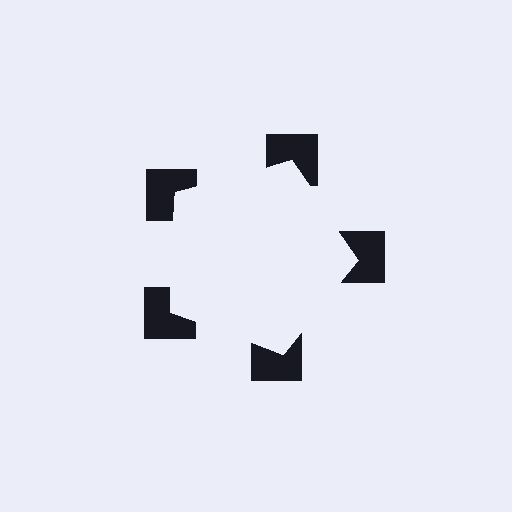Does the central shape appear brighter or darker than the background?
It typically appears slightly brighter than the background, even though no actual brightness change is drawn.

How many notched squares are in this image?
There are 5 — one at each vertex of the illusory pentagon.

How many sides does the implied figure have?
5 sides.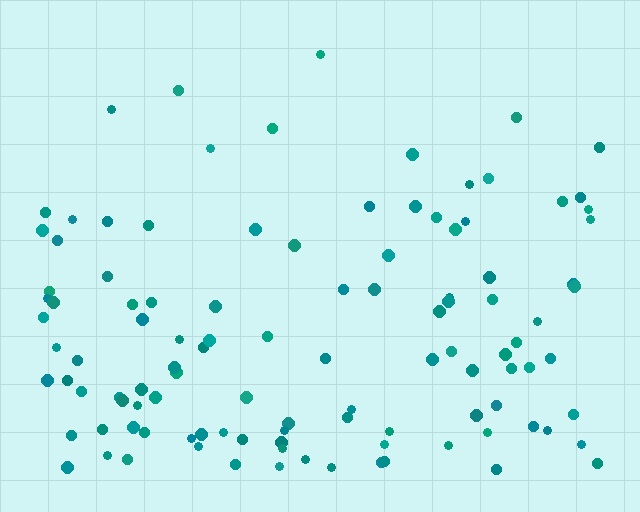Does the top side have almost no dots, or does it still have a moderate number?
Still a moderate number, just noticeably fewer than the bottom.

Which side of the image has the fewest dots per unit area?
The top.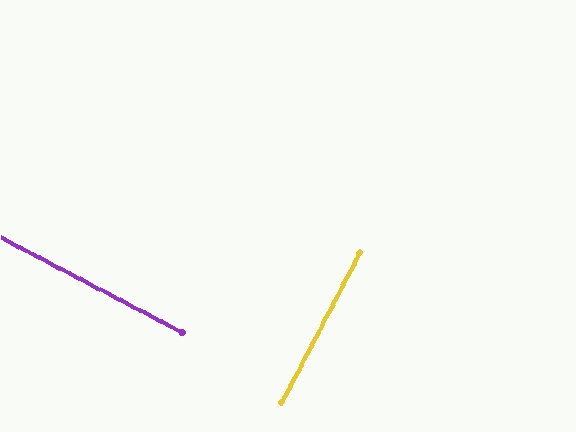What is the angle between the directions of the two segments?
Approximately 90 degrees.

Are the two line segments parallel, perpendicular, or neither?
Perpendicular — they meet at approximately 90°.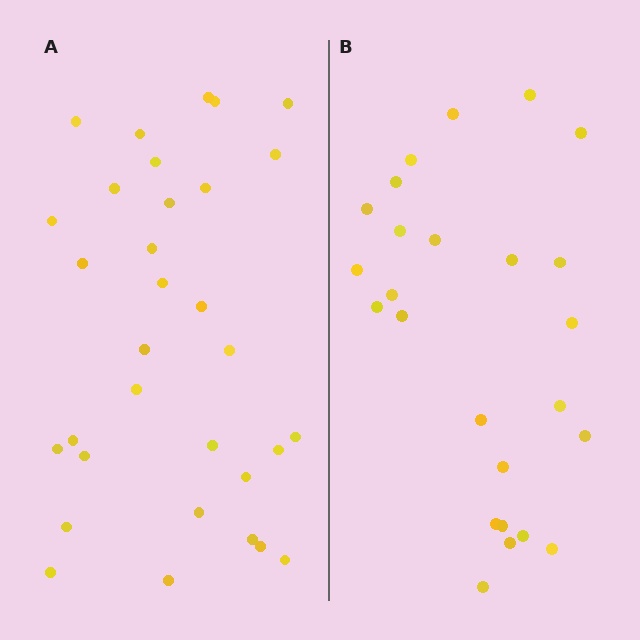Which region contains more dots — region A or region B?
Region A (the left region) has more dots.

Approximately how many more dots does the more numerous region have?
Region A has roughly 8 or so more dots than region B.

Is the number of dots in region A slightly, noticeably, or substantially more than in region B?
Region A has noticeably more, but not dramatically so. The ratio is roughly 1.3 to 1.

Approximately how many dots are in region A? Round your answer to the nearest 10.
About 30 dots. (The exact count is 32, which rounds to 30.)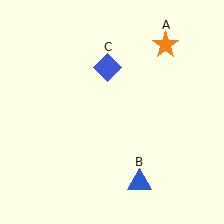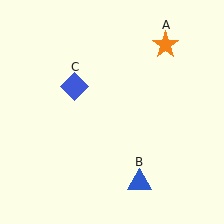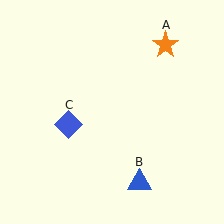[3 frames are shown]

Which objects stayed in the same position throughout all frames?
Orange star (object A) and blue triangle (object B) remained stationary.